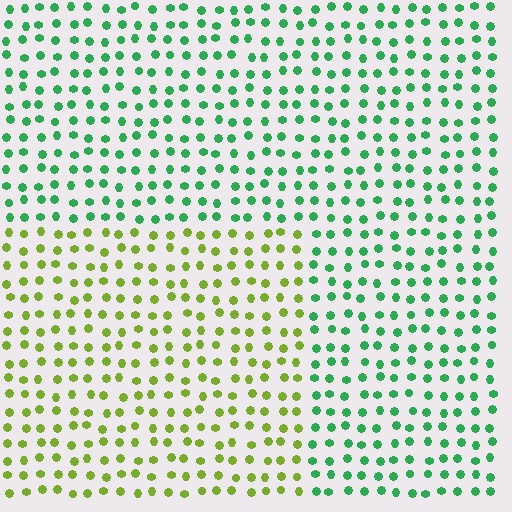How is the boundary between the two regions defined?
The boundary is defined purely by a slight shift in hue (about 55 degrees). Spacing, size, and orientation are identical on both sides.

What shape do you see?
I see a rectangle.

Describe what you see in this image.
The image is filled with small green elements in a uniform arrangement. A rectangle-shaped region is visible where the elements are tinted to a slightly different hue, forming a subtle color boundary.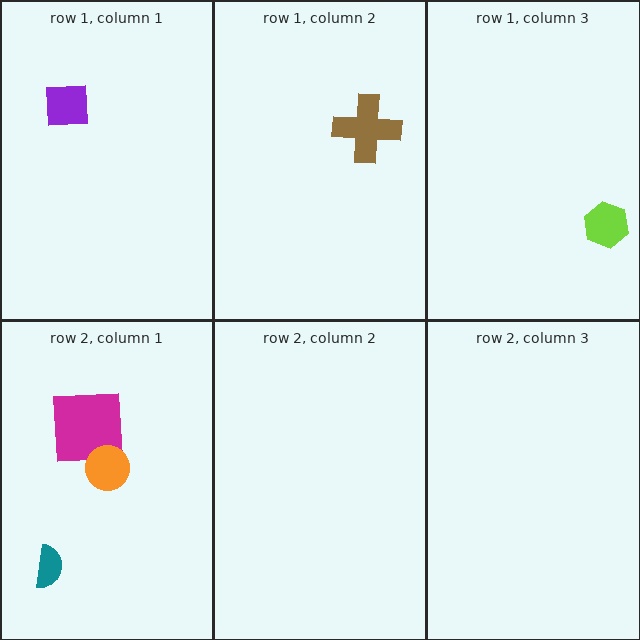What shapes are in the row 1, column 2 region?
The brown cross.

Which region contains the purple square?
The row 1, column 1 region.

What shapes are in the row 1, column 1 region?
The purple square.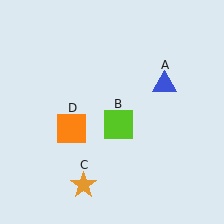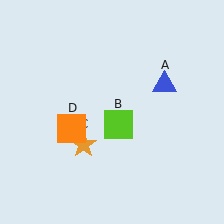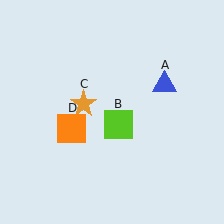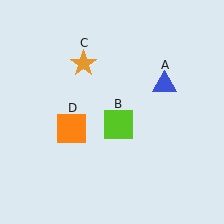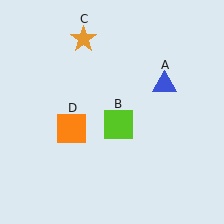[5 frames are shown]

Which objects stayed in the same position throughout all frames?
Blue triangle (object A) and lime square (object B) and orange square (object D) remained stationary.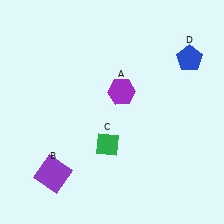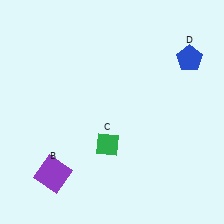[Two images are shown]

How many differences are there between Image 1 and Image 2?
There is 1 difference between the two images.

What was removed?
The purple hexagon (A) was removed in Image 2.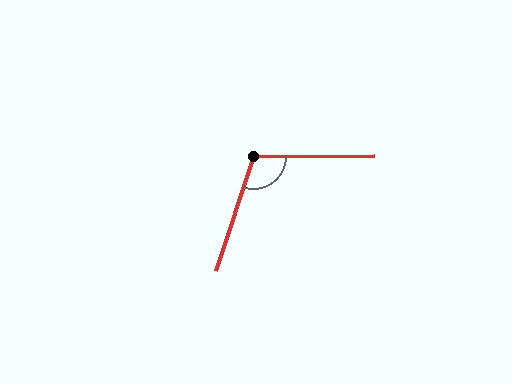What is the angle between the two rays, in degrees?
Approximately 109 degrees.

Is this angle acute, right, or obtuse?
It is obtuse.